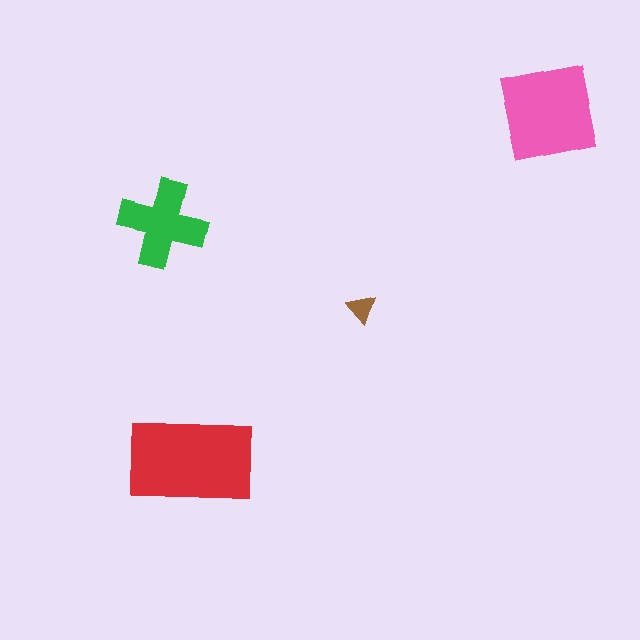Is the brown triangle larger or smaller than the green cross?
Smaller.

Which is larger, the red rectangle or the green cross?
The red rectangle.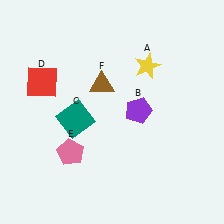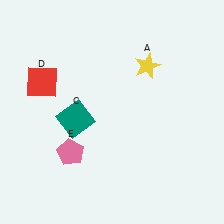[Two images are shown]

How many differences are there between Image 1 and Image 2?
There are 2 differences between the two images.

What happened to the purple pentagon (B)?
The purple pentagon (B) was removed in Image 2. It was in the top-right area of Image 1.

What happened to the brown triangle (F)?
The brown triangle (F) was removed in Image 2. It was in the top-left area of Image 1.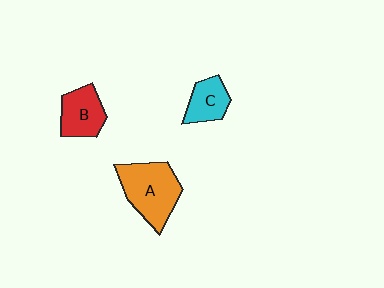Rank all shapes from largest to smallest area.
From largest to smallest: A (orange), B (red), C (cyan).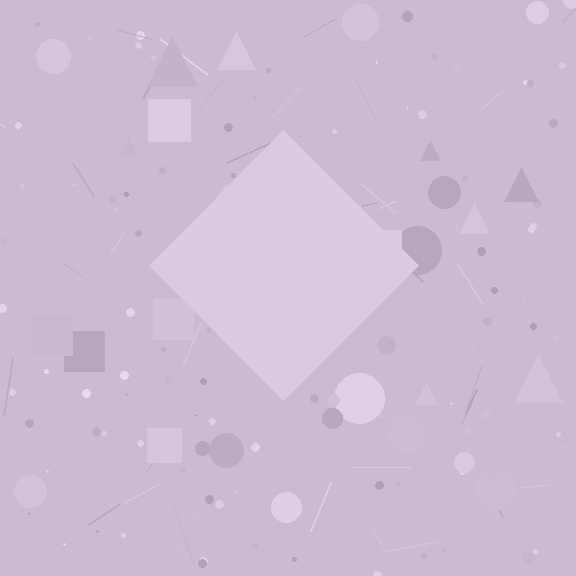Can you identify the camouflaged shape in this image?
The camouflaged shape is a diamond.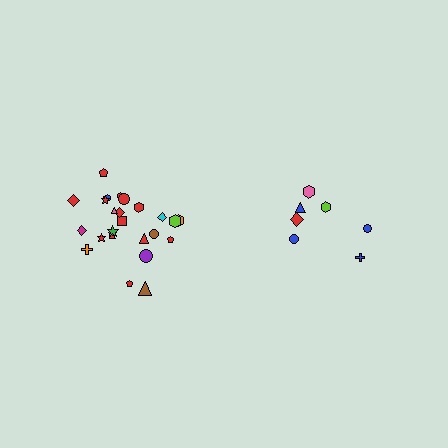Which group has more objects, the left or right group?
The left group.